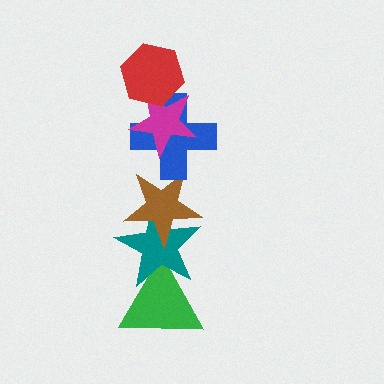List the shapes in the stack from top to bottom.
From top to bottom: the red hexagon, the magenta star, the blue cross, the brown star, the teal star, the green triangle.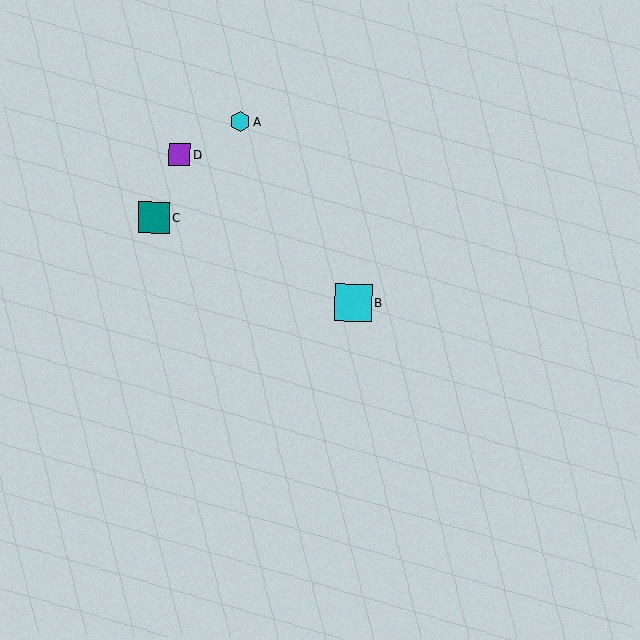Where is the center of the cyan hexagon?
The center of the cyan hexagon is at (240, 122).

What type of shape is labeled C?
Shape C is a teal square.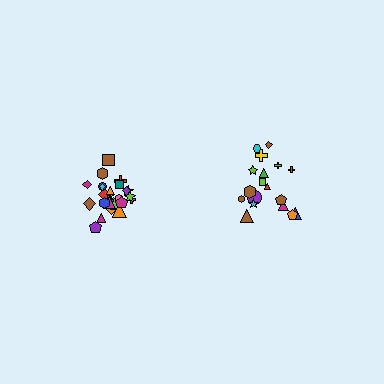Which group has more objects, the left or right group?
The left group.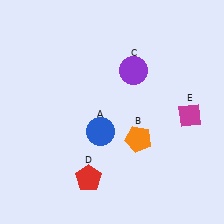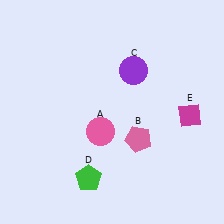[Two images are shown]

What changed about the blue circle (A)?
In Image 1, A is blue. In Image 2, it changed to pink.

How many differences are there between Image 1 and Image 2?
There are 3 differences between the two images.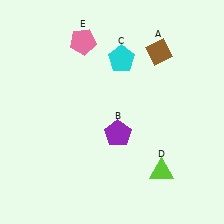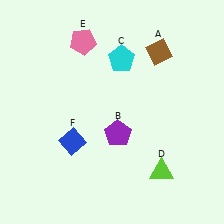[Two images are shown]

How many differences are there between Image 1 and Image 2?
There is 1 difference between the two images.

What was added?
A blue diamond (F) was added in Image 2.